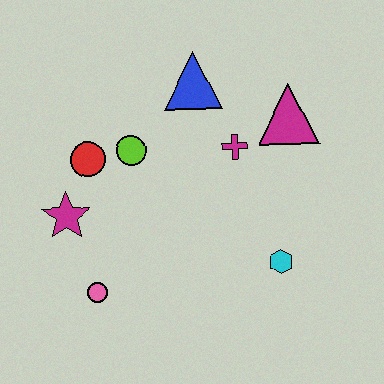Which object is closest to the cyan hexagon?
The magenta cross is closest to the cyan hexagon.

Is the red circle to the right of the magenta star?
Yes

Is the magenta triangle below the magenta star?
No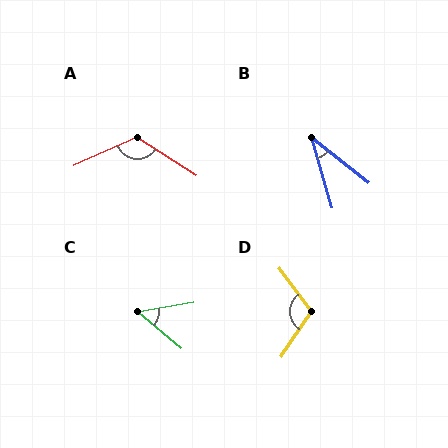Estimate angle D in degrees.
Approximately 109 degrees.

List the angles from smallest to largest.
B (35°), C (49°), D (109°), A (123°).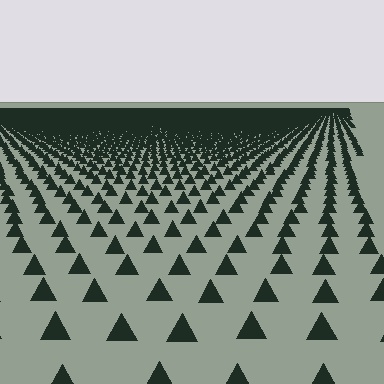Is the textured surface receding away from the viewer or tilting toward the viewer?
The surface is receding away from the viewer. Texture elements get smaller and denser toward the top.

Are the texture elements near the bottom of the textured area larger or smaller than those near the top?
Larger. Near the bottom, elements are closer to the viewer and appear at a bigger on-screen size.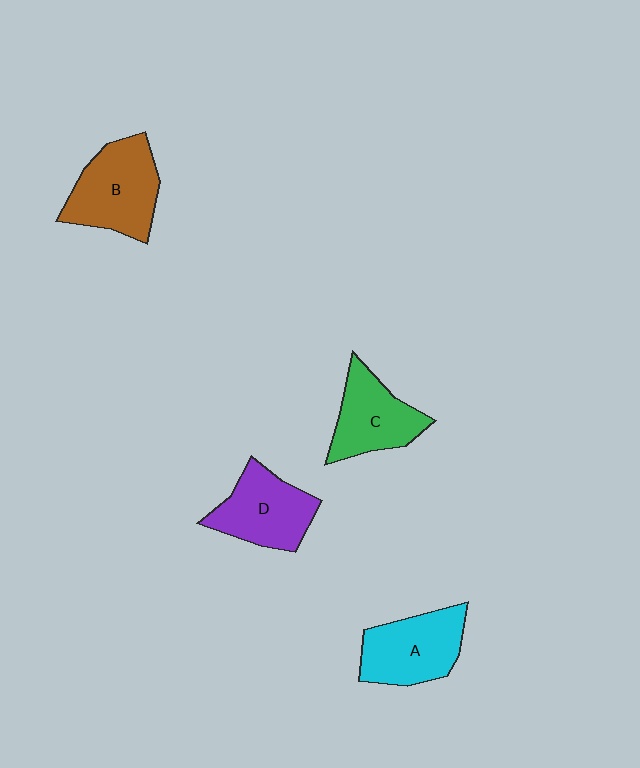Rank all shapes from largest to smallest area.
From largest to smallest: B (brown), A (cyan), D (purple), C (green).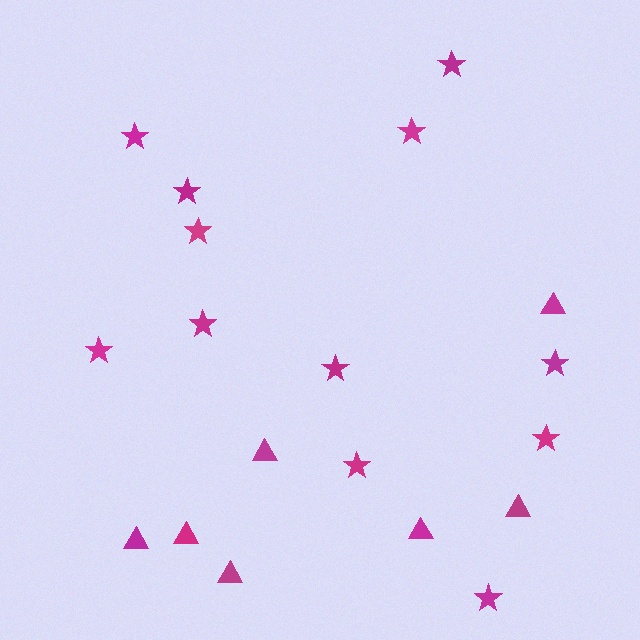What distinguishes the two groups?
There are 2 groups: one group of triangles (7) and one group of stars (12).